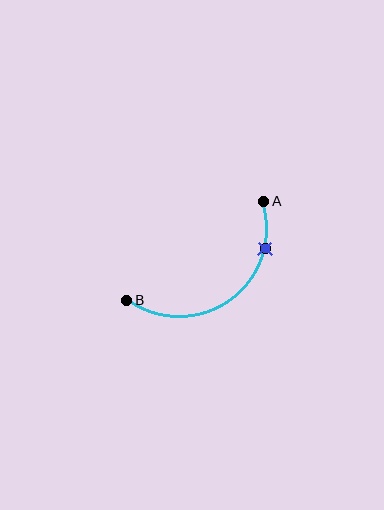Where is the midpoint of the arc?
The arc midpoint is the point on the curve farthest from the straight line joining A and B. It sits below and to the right of that line.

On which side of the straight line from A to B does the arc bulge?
The arc bulges below and to the right of the straight line connecting A and B.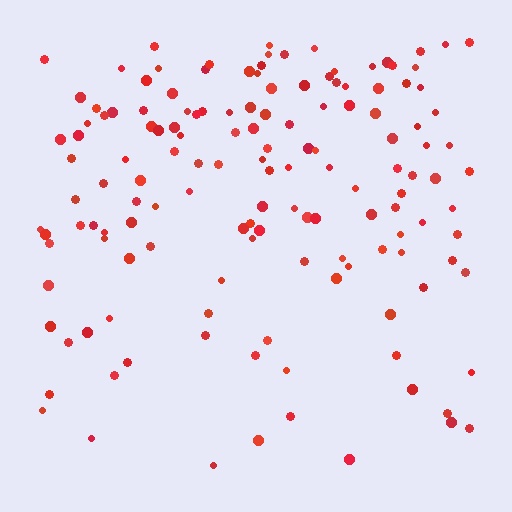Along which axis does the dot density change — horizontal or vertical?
Vertical.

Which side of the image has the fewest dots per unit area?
The bottom.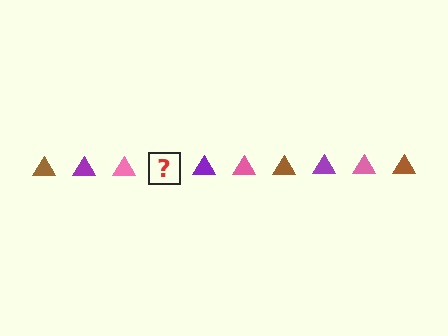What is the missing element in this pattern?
The missing element is a brown triangle.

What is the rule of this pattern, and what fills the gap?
The rule is that the pattern cycles through brown, purple, pink triangles. The gap should be filled with a brown triangle.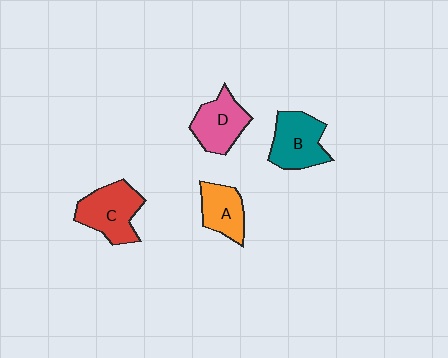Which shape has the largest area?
Shape C (red).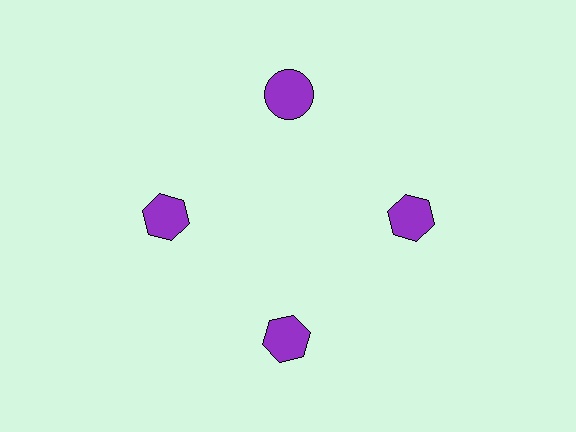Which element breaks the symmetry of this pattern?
The purple circle at roughly the 12 o'clock position breaks the symmetry. All other shapes are purple hexagons.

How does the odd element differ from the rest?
It has a different shape: circle instead of hexagon.